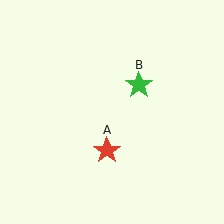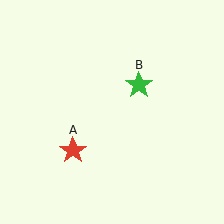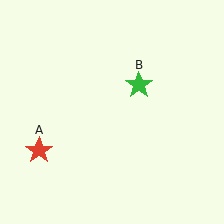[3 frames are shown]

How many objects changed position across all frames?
1 object changed position: red star (object A).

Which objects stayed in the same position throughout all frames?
Green star (object B) remained stationary.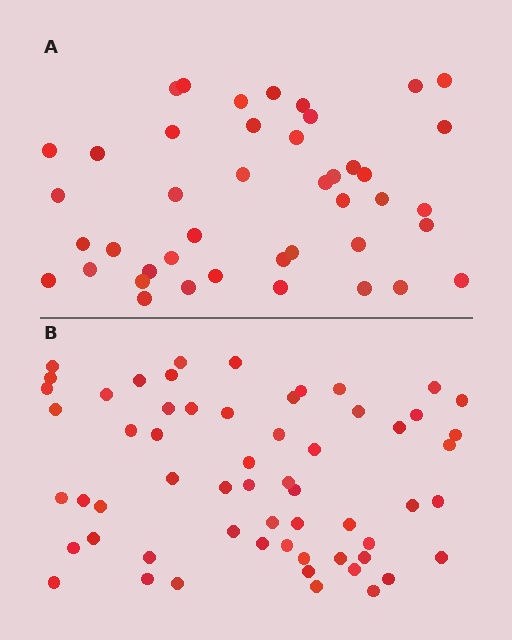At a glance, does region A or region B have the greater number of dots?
Region B (the bottom region) has more dots.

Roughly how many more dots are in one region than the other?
Region B has approximately 15 more dots than region A.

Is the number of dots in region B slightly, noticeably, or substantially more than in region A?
Region B has noticeably more, but not dramatically so. The ratio is roughly 1.4 to 1.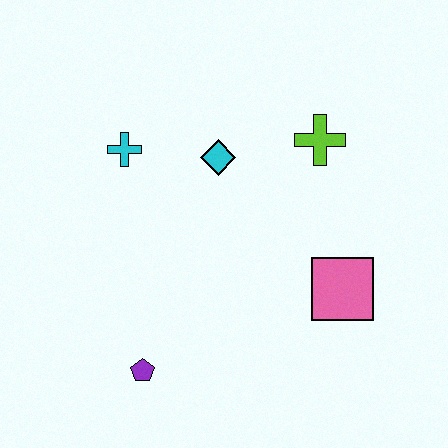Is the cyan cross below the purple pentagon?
No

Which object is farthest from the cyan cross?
The pink square is farthest from the cyan cross.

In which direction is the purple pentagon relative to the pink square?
The purple pentagon is to the left of the pink square.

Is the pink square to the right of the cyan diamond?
Yes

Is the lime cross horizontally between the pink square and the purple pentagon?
Yes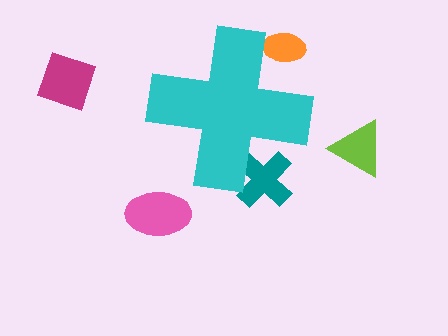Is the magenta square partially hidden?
No, the magenta square is fully visible.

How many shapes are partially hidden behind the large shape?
2 shapes are partially hidden.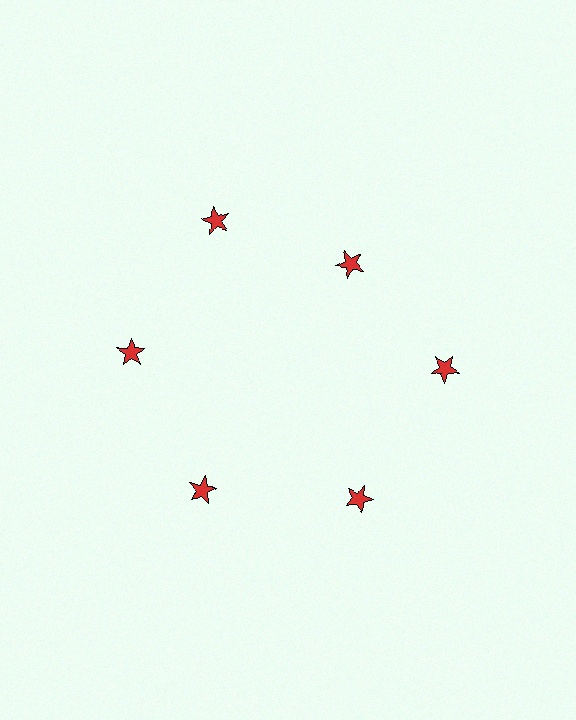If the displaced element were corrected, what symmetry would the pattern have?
It would have 6-fold rotational symmetry — the pattern would map onto itself every 60 degrees.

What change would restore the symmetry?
The symmetry would be restored by moving it outward, back onto the ring so that all 6 stars sit at equal angles and equal distance from the center.